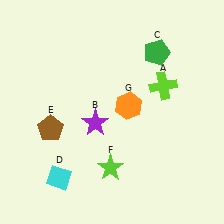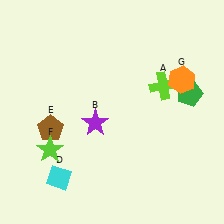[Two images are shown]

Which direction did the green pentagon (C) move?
The green pentagon (C) moved down.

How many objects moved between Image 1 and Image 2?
3 objects moved between the two images.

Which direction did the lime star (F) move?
The lime star (F) moved left.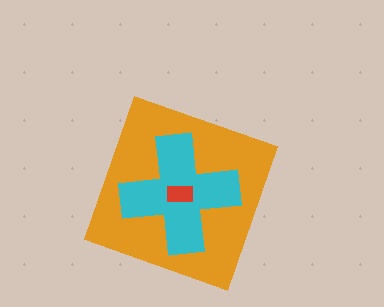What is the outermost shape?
The orange diamond.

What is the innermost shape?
The red rectangle.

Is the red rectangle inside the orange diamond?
Yes.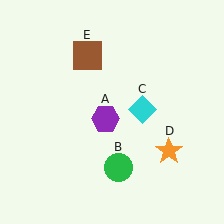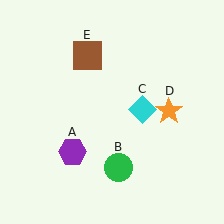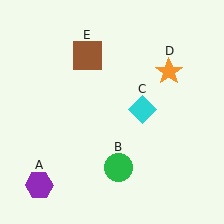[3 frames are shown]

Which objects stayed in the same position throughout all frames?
Green circle (object B) and cyan diamond (object C) and brown square (object E) remained stationary.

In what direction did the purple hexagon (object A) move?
The purple hexagon (object A) moved down and to the left.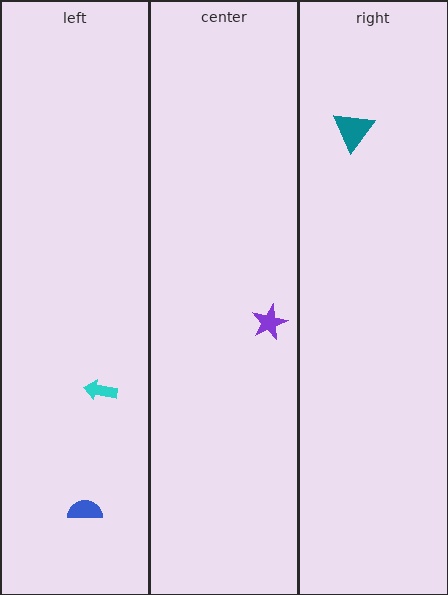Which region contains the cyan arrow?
The left region.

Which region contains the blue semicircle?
The left region.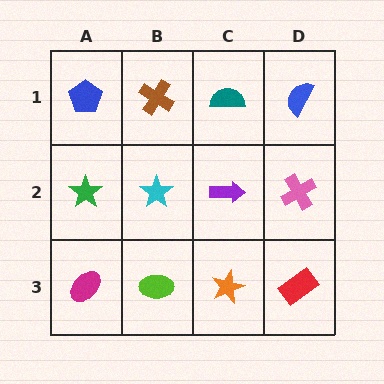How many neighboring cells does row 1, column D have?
2.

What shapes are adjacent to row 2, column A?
A blue pentagon (row 1, column A), a magenta ellipse (row 3, column A), a cyan star (row 2, column B).